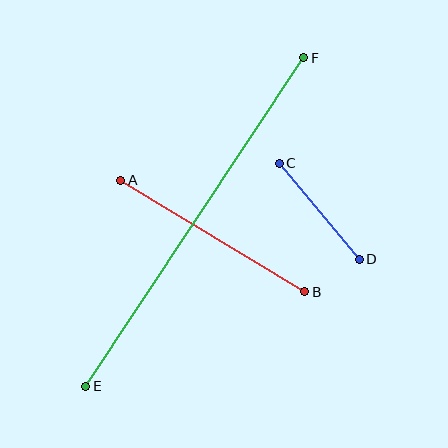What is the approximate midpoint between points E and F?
The midpoint is at approximately (195, 222) pixels.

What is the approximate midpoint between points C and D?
The midpoint is at approximately (319, 211) pixels.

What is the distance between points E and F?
The distance is approximately 394 pixels.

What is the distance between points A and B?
The distance is approximately 215 pixels.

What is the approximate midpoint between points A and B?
The midpoint is at approximately (213, 236) pixels.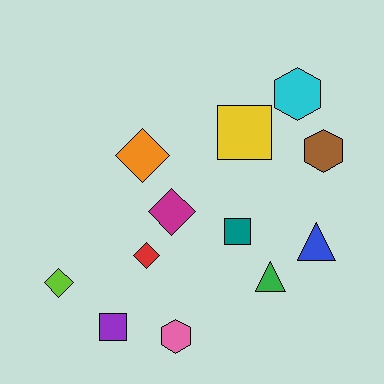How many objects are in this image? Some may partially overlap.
There are 12 objects.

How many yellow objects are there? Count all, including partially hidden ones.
There is 1 yellow object.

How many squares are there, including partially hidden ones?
There are 3 squares.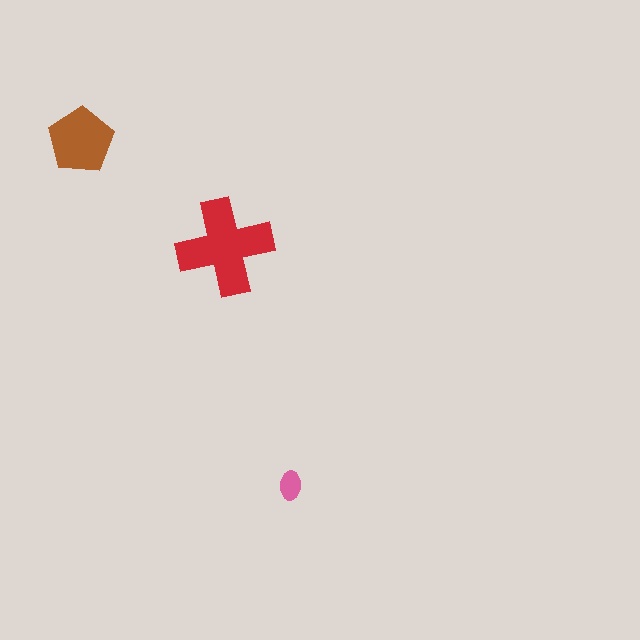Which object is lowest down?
The pink ellipse is bottommost.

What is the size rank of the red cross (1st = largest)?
1st.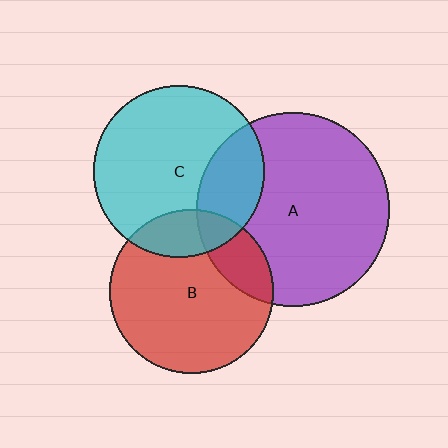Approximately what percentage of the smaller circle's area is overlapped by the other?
Approximately 20%.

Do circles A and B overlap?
Yes.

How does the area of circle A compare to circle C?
Approximately 1.3 times.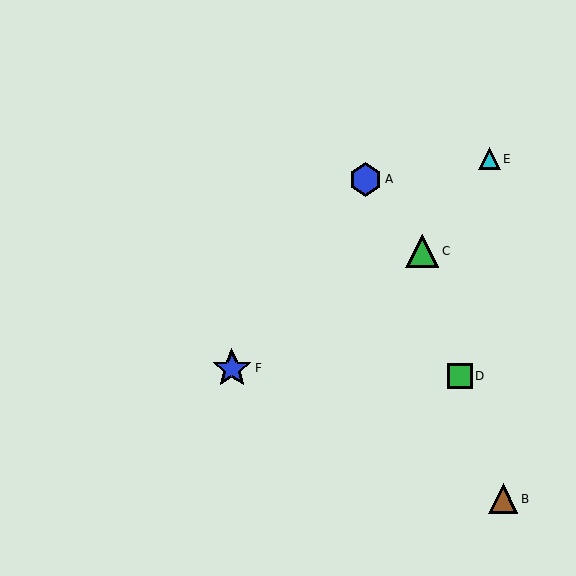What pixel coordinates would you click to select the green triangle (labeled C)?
Click at (422, 251) to select the green triangle C.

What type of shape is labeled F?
Shape F is a blue star.